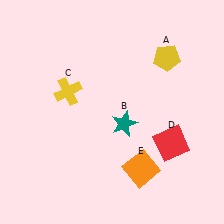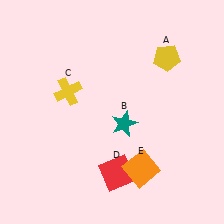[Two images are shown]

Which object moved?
The red square (D) moved left.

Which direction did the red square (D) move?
The red square (D) moved left.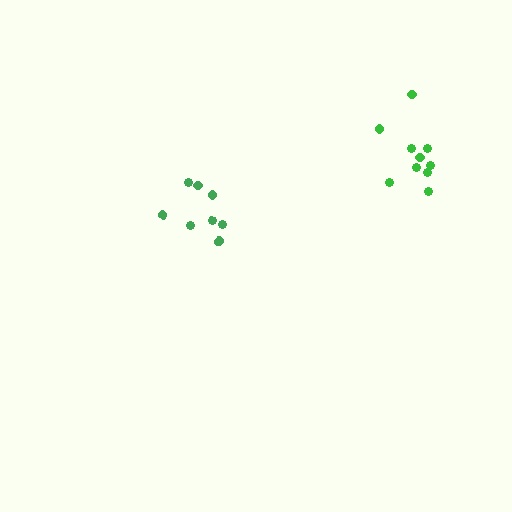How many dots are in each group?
Group 1: 8 dots, Group 2: 10 dots (18 total).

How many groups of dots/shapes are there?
There are 2 groups.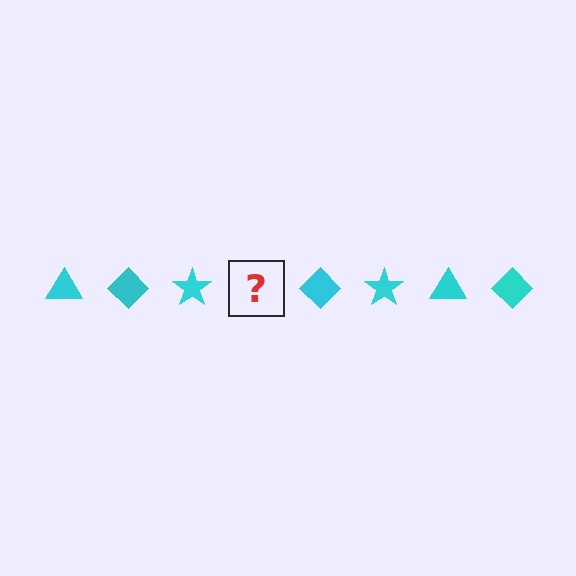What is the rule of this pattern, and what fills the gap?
The rule is that the pattern cycles through triangle, diamond, star shapes in cyan. The gap should be filled with a cyan triangle.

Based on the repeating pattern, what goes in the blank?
The blank should be a cyan triangle.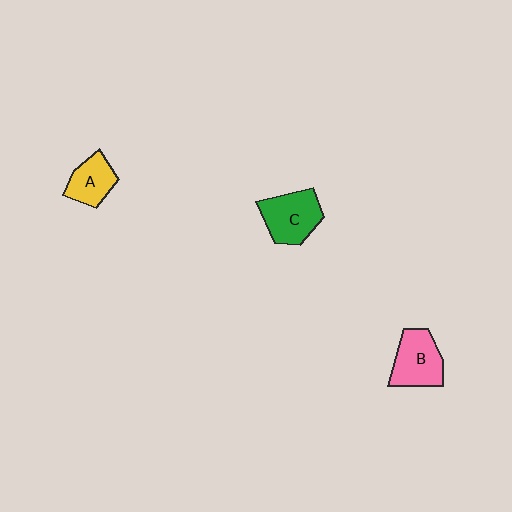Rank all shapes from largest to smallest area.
From largest to smallest: C (green), B (pink), A (yellow).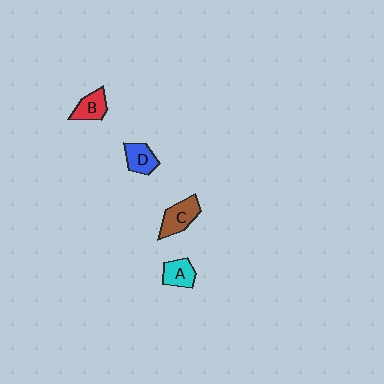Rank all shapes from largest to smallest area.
From largest to smallest: C (brown), D (blue), B (red), A (cyan).